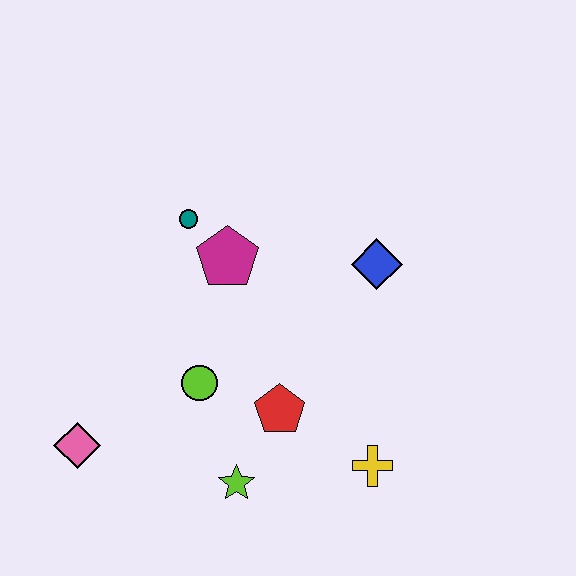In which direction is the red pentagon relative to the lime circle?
The red pentagon is to the right of the lime circle.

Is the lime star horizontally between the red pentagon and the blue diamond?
No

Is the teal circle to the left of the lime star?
Yes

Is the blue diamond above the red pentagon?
Yes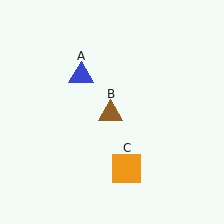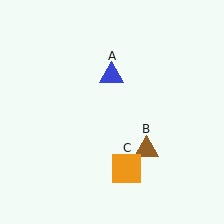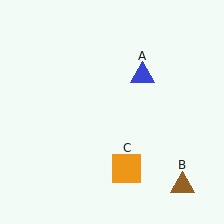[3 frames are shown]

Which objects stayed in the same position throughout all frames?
Orange square (object C) remained stationary.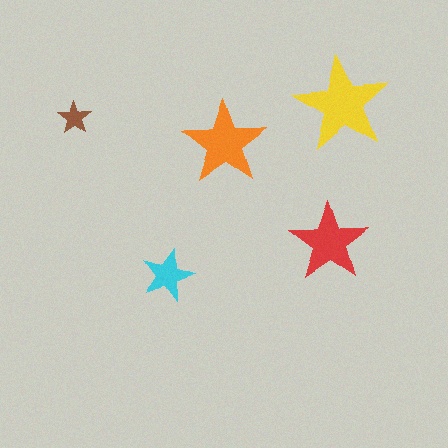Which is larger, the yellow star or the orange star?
The yellow one.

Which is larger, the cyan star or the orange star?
The orange one.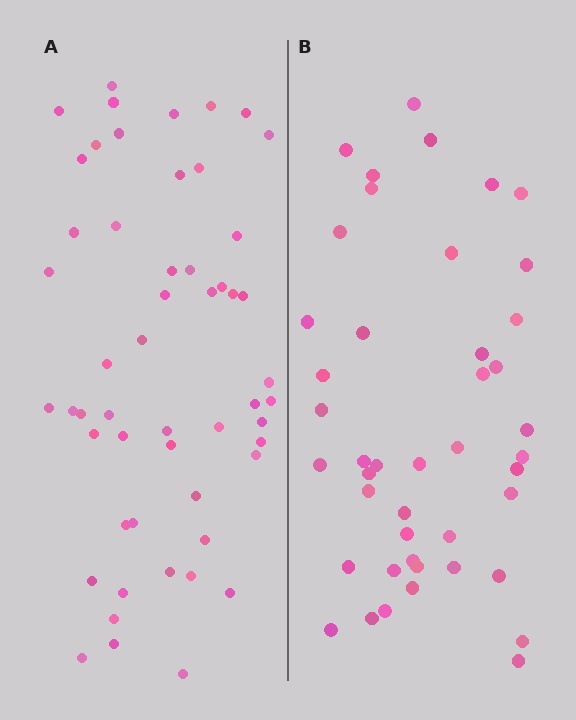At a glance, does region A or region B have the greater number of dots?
Region A (the left region) has more dots.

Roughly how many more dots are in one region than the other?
Region A has roughly 8 or so more dots than region B.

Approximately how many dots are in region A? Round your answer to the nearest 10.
About 50 dots. (The exact count is 53, which rounds to 50.)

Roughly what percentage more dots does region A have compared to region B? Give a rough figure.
About 20% more.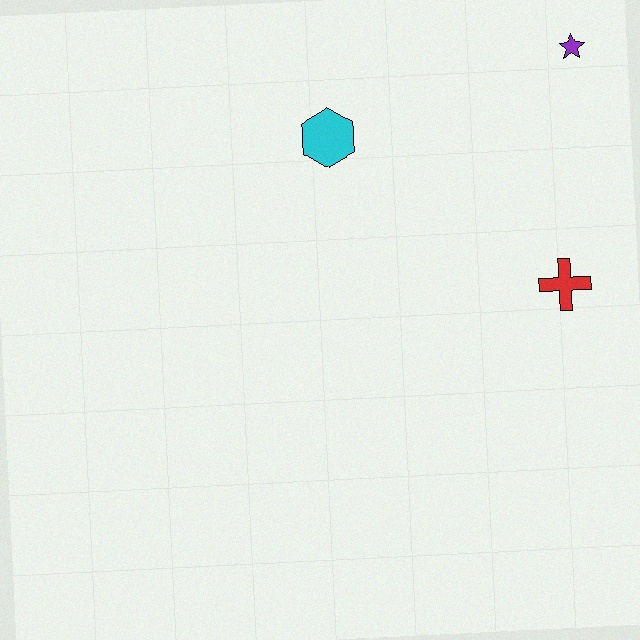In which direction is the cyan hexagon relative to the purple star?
The cyan hexagon is to the left of the purple star.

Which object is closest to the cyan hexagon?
The purple star is closest to the cyan hexagon.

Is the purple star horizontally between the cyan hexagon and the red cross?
No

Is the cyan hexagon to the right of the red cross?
No